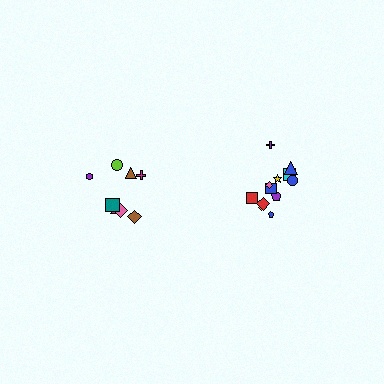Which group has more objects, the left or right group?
The right group.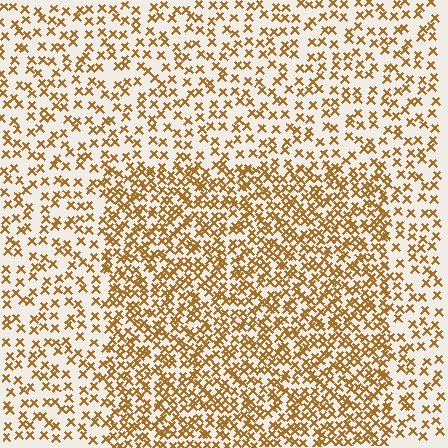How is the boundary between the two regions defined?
The boundary is defined by a change in element density (approximately 2.0x ratio). All elements are the same color, size, and shape.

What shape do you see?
I see a rectangle.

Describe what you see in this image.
The image contains small brown elements arranged at two different densities. A rectangle-shaped region is visible where the elements are more densely packed than the surrounding area.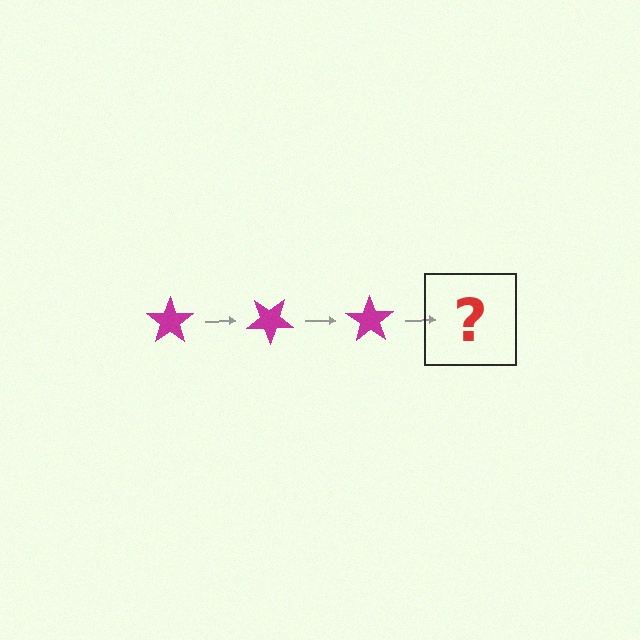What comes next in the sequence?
The next element should be a magenta star rotated 105 degrees.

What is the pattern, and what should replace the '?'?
The pattern is that the star rotates 35 degrees each step. The '?' should be a magenta star rotated 105 degrees.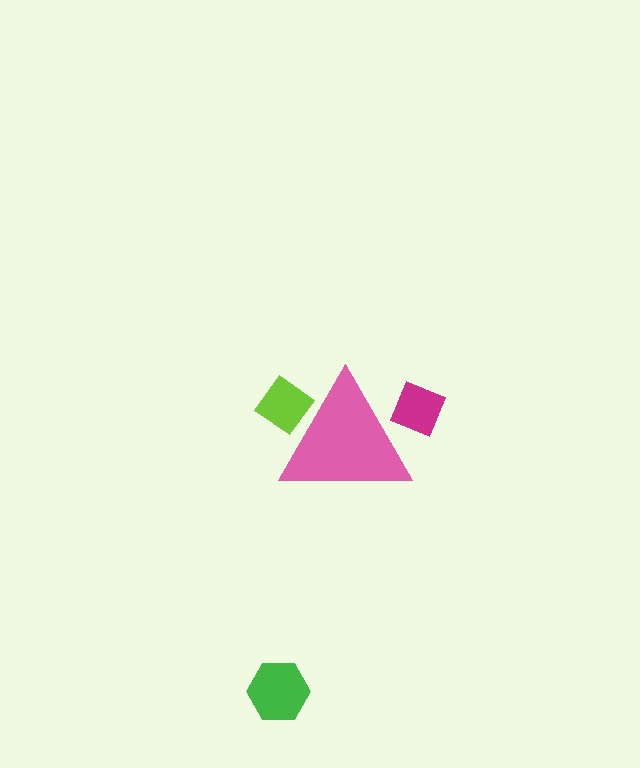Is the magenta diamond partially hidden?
Yes, the magenta diamond is partially hidden behind the pink triangle.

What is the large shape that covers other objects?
A pink triangle.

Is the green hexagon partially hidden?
No, the green hexagon is fully visible.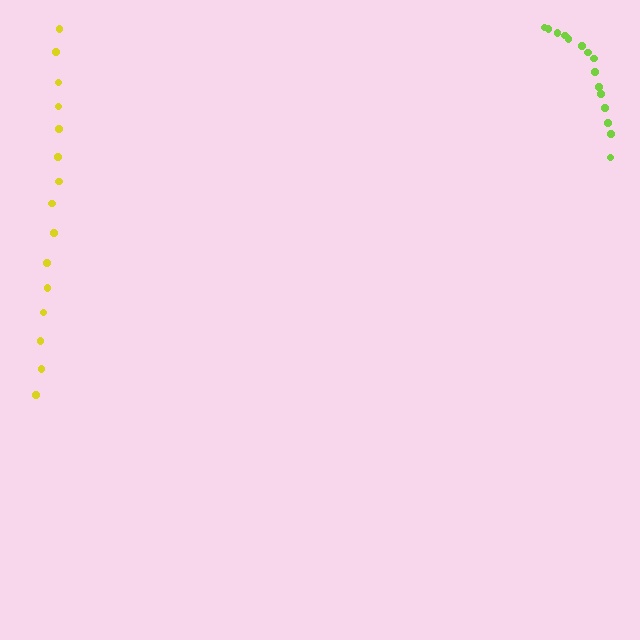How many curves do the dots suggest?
There are 2 distinct paths.